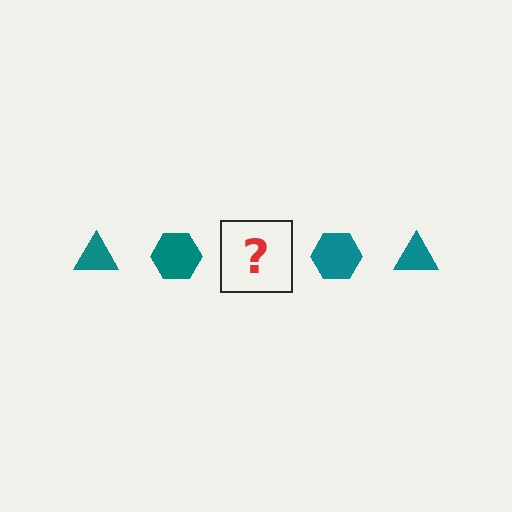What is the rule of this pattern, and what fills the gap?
The rule is that the pattern cycles through triangle, hexagon shapes in teal. The gap should be filled with a teal triangle.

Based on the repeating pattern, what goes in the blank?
The blank should be a teal triangle.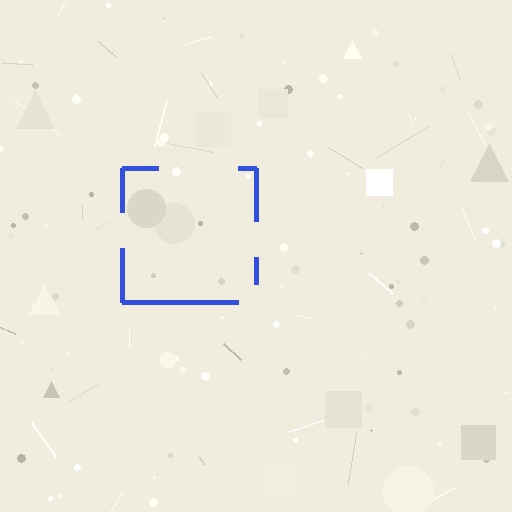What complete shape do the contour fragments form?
The contour fragments form a square.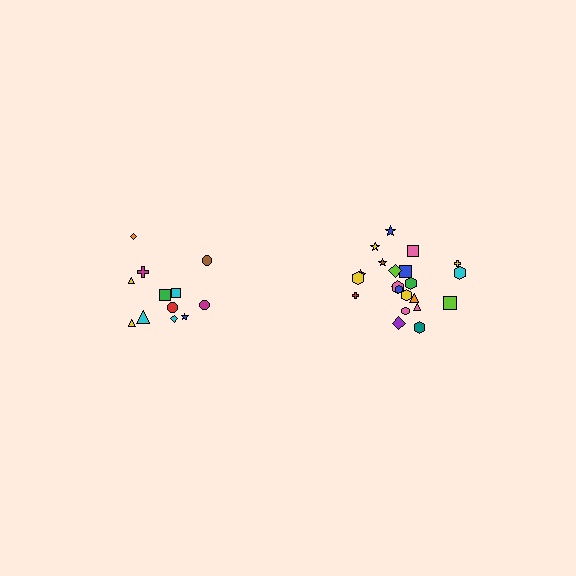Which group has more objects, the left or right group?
The right group.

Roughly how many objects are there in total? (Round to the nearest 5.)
Roughly 35 objects in total.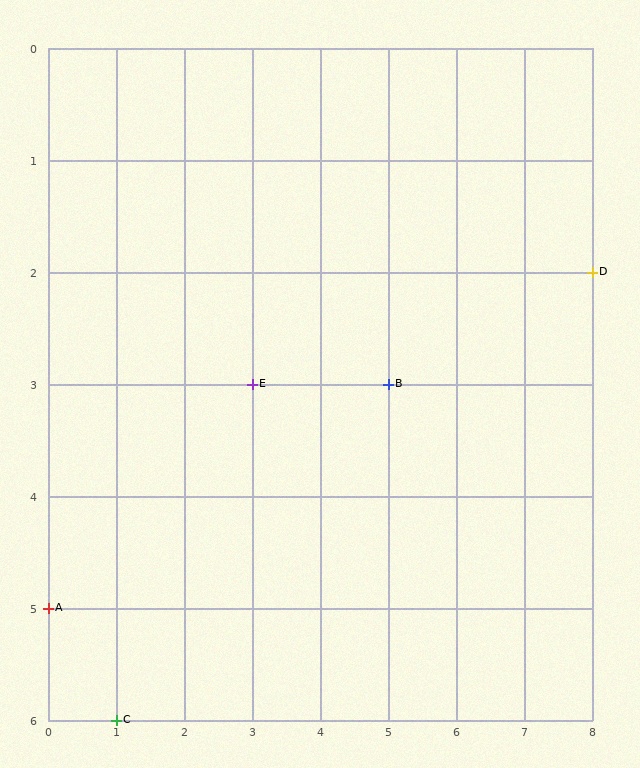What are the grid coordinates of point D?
Point D is at grid coordinates (8, 2).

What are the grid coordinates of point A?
Point A is at grid coordinates (0, 5).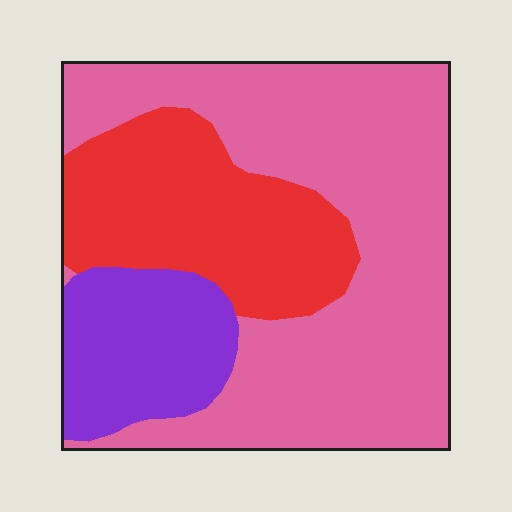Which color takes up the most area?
Pink, at roughly 55%.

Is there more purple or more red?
Red.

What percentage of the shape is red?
Red takes up between a quarter and a half of the shape.